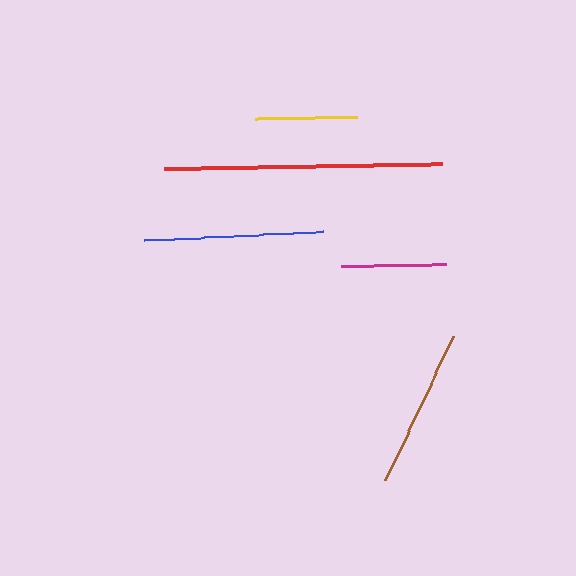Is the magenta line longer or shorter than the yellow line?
The magenta line is longer than the yellow line.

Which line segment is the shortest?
The yellow line is the shortest at approximately 102 pixels.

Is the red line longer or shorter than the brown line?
The red line is longer than the brown line.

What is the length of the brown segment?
The brown segment is approximately 160 pixels long.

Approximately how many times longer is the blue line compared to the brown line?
The blue line is approximately 1.1 times the length of the brown line.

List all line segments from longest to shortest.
From longest to shortest: red, blue, brown, magenta, yellow.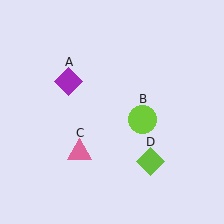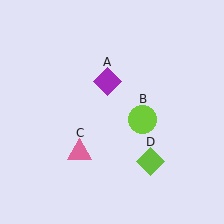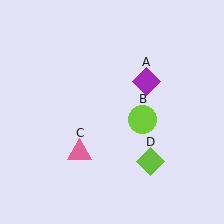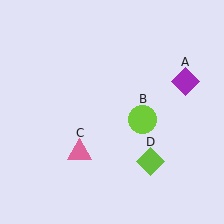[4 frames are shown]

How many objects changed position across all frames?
1 object changed position: purple diamond (object A).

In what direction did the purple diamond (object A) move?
The purple diamond (object A) moved right.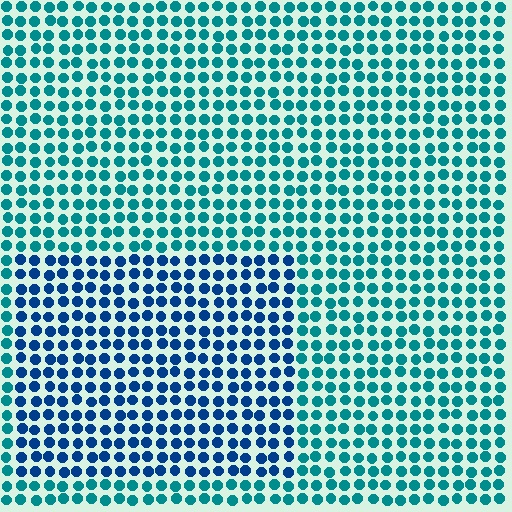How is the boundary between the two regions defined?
The boundary is defined purely by a slight shift in hue (about 34 degrees). Spacing, size, and orientation are identical on both sides.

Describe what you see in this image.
The image is filled with small teal elements in a uniform arrangement. A rectangle-shaped region is visible where the elements are tinted to a slightly different hue, forming a subtle color boundary.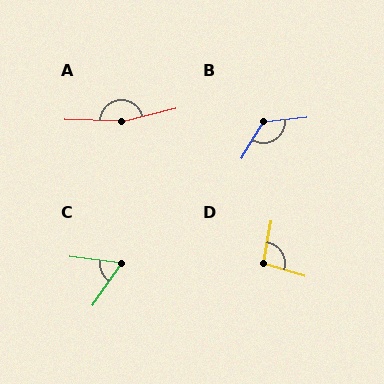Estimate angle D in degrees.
Approximately 97 degrees.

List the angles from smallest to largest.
C (63°), D (97°), B (128°), A (164°).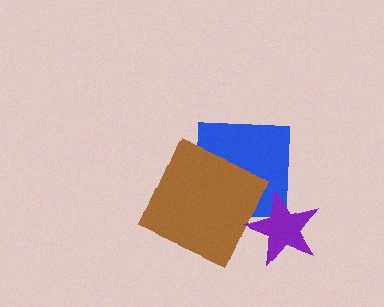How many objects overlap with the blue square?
2 objects overlap with the blue square.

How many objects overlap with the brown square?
1 object overlaps with the brown square.